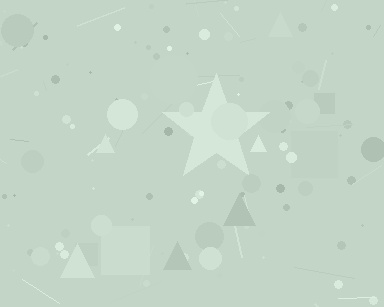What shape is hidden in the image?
A star is hidden in the image.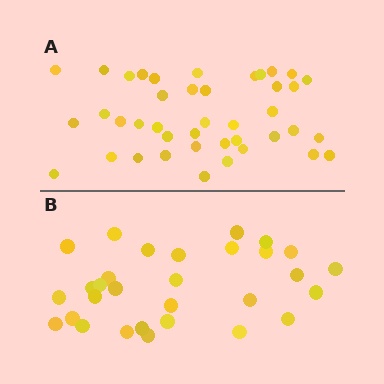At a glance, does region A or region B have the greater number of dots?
Region A (the top region) has more dots.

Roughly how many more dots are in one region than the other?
Region A has roughly 12 or so more dots than region B.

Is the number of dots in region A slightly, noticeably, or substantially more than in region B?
Region A has noticeably more, but not dramatically so. The ratio is roughly 1.4 to 1.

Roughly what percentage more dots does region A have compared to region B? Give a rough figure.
About 35% more.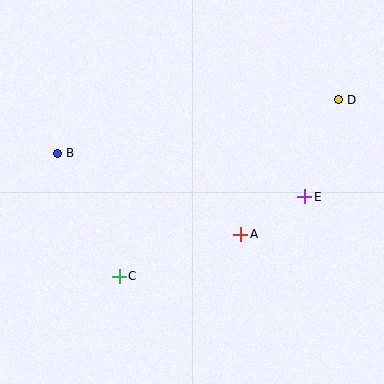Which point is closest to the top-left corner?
Point B is closest to the top-left corner.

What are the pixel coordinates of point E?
Point E is at (305, 197).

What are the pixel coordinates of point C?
Point C is at (119, 277).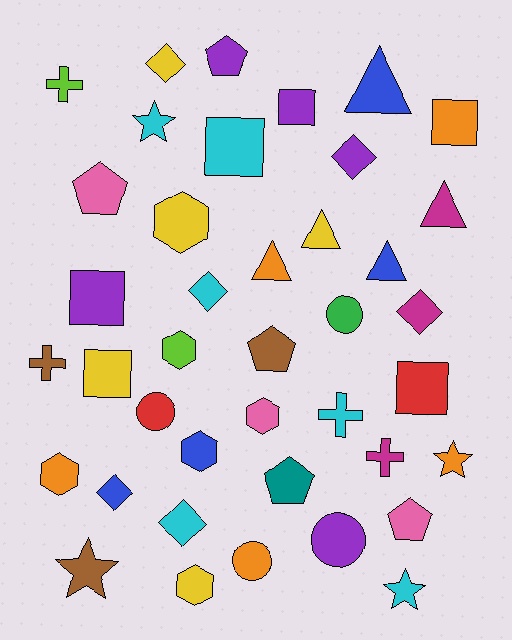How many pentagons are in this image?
There are 5 pentagons.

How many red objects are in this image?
There are 2 red objects.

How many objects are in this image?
There are 40 objects.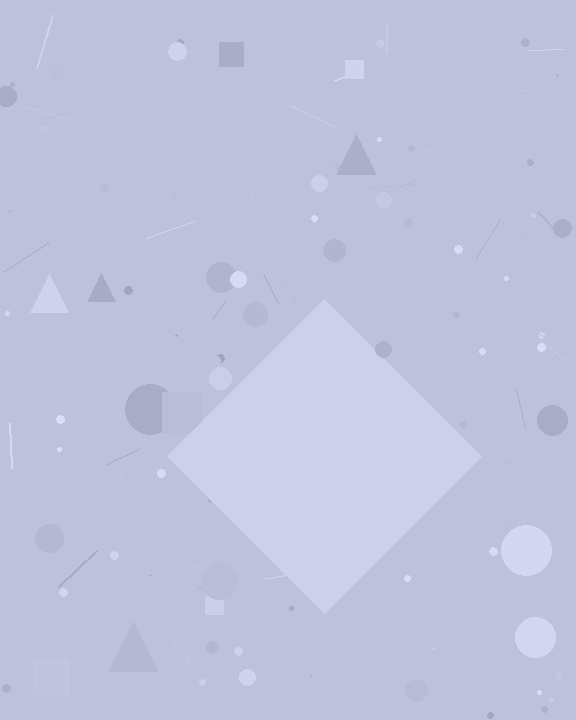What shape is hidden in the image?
A diamond is hidden in the image.